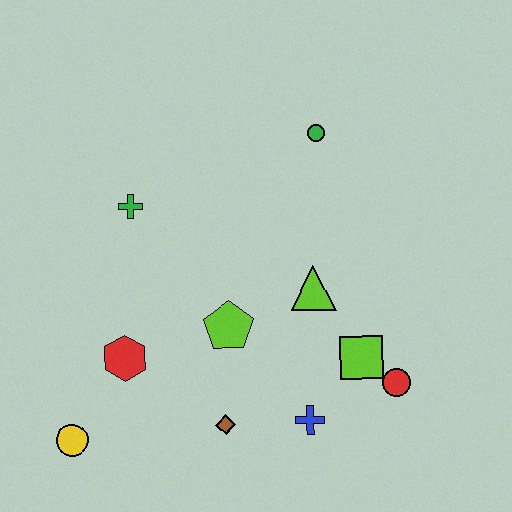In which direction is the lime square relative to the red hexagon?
The lime square is to the right of the red hexagon.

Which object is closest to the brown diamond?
The blue cross is closest to the brown diamond.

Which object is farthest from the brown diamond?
The green circle is farthest from the brown diamond.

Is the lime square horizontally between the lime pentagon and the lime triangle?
No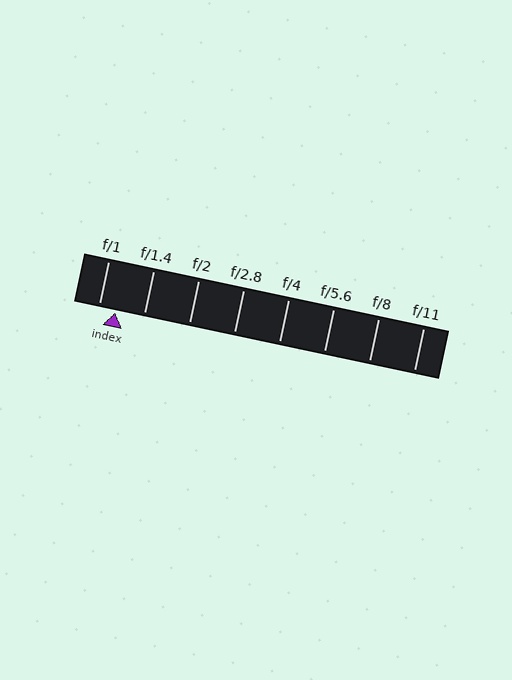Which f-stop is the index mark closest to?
The index mark is closest to f/1.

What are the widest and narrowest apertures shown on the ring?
The widest aperture shown is f/1 and the narrowest is f/11.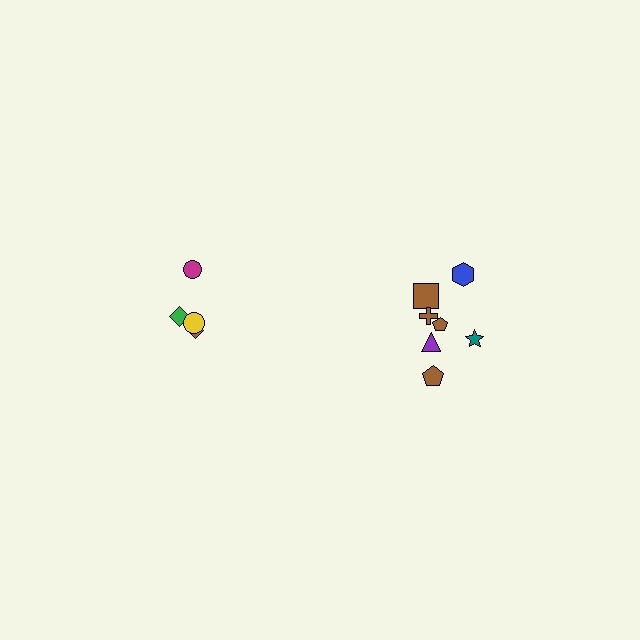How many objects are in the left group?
There are 4 objects.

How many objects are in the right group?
There are 7 objects.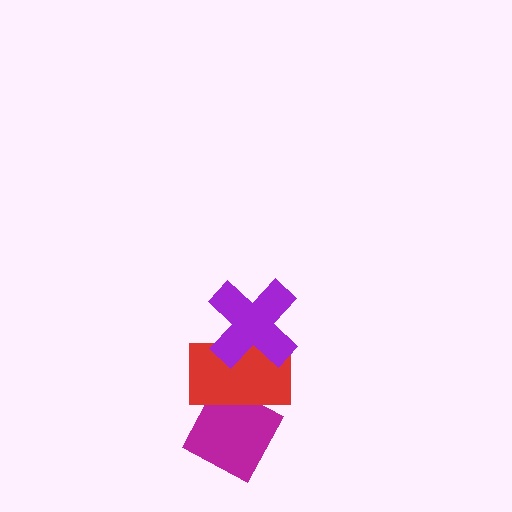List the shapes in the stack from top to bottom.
From top to bottom: the purple cross, the red rectangle, the magenta diamond.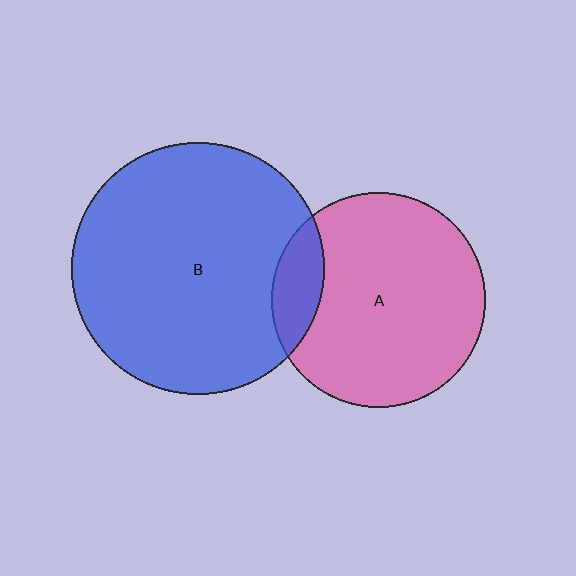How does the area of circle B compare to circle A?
Approximately 1.4 times.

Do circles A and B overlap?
Yes.